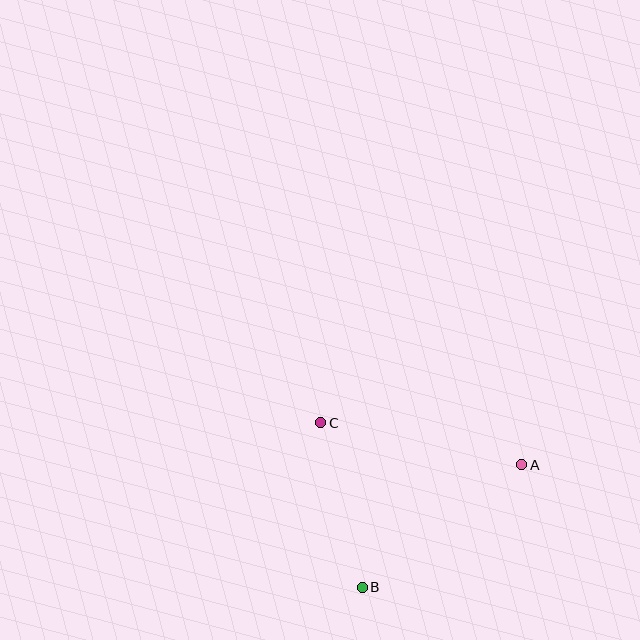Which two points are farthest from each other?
Points A and C are farthest from each other.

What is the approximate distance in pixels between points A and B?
The distance between A and B is approximately 202 pixels.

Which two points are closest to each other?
Points B and C are closest to each other.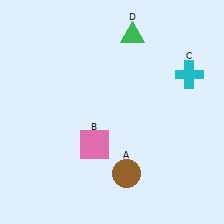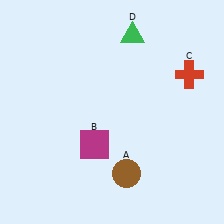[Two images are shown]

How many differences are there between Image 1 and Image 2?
There are 2 differences between the two images.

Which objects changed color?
B changed from pink to magenta. C changed from cyan to red.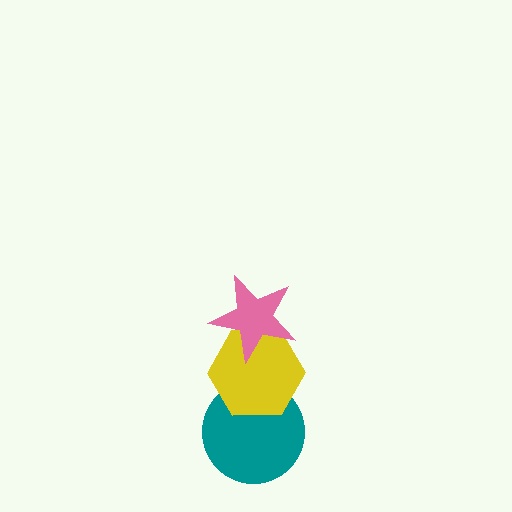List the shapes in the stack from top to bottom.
From top to bottom: the pink star, the yellow hexagon, the teal circle.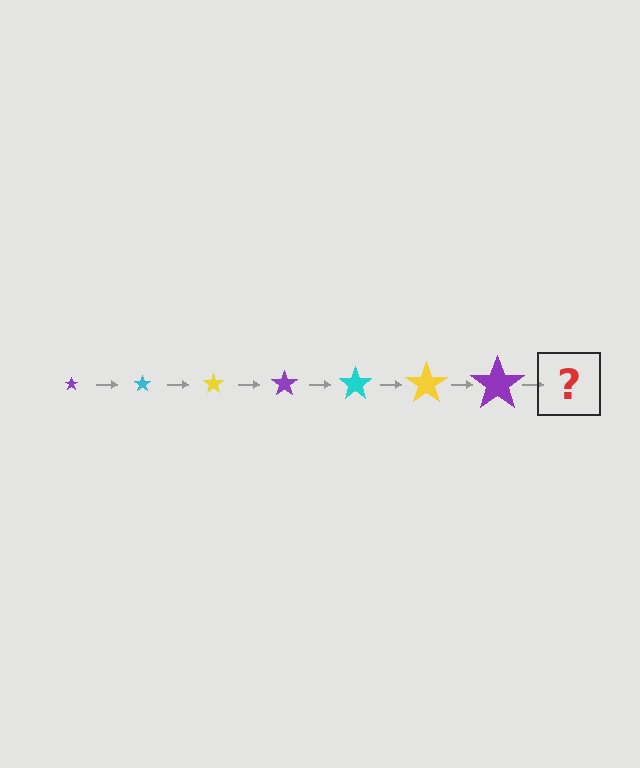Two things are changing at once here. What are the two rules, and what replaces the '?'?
The two rules are that the star grows larger each step and the color cycles through purple, cyan, and yellow. The '?' should be a cyan star, larger than the previous one.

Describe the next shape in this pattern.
It should be a cyan star, larger than the previous one.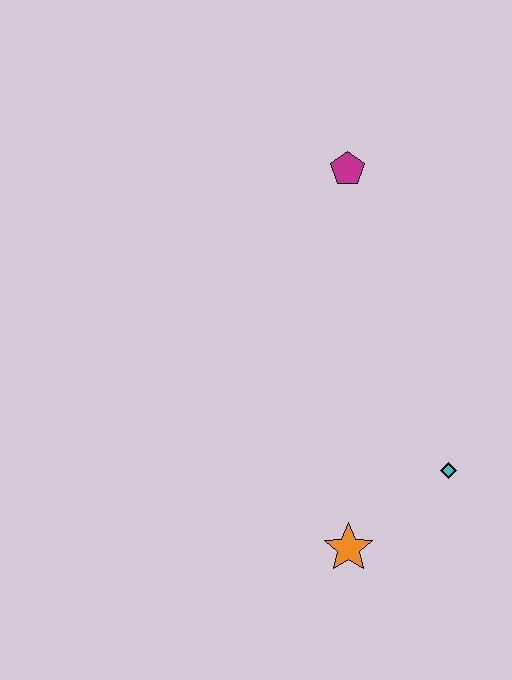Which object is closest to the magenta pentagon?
The cyan diamond is closest to the magenta pentagon.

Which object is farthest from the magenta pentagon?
The orange star is farthest from the magenta pentagon.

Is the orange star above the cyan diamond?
No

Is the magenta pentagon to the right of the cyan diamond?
No